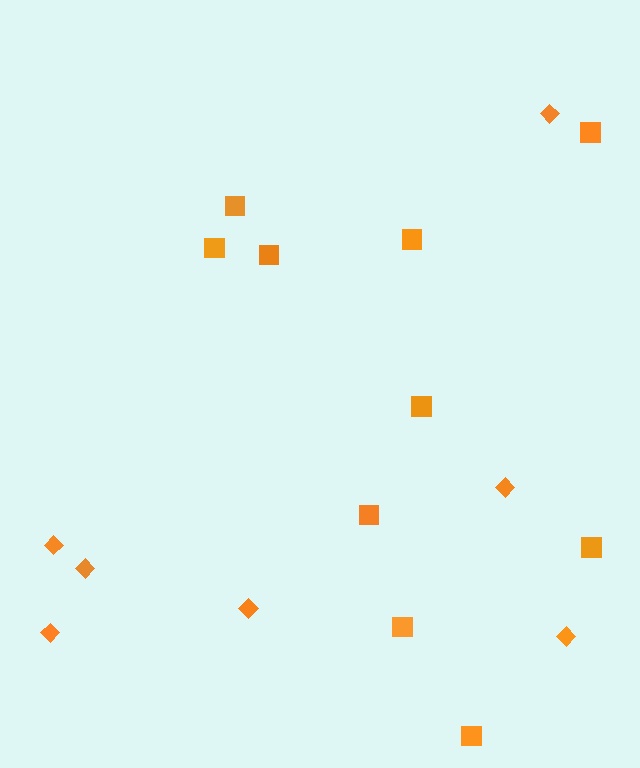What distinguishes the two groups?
There are 2 groups: one group of diamonds (7) and one group of squares (10).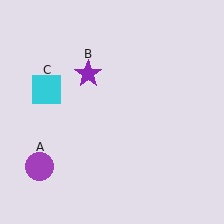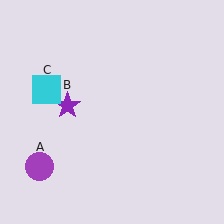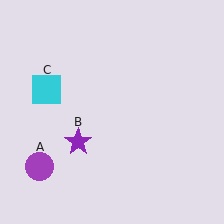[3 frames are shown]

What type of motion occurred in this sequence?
The purple star (object B) rotated counterclockwise around the center of the scene.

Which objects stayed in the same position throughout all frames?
Purple circle (object A) and cyan square (object C) remained stationary.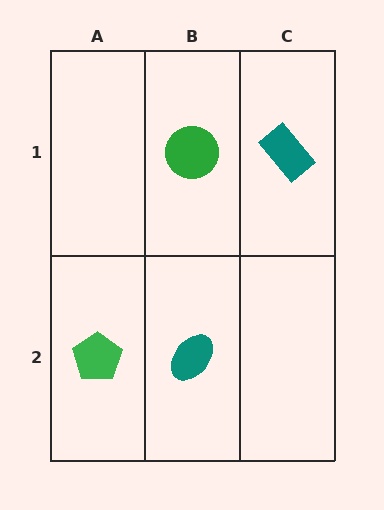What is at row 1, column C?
A teal rectangle.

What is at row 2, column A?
A green pentagon.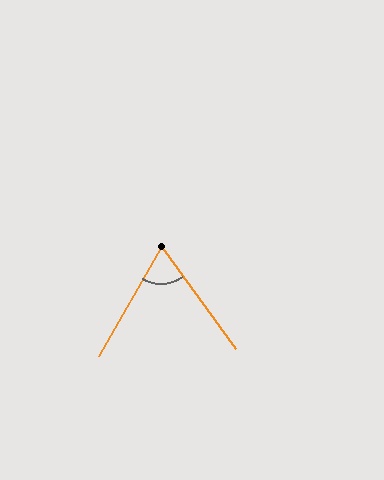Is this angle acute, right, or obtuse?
It is acute.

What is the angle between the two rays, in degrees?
Approximately 65 degrees.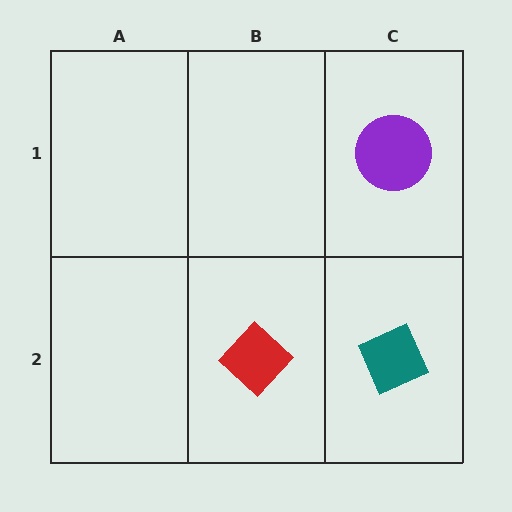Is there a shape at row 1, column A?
No, that cell is empty.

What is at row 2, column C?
A teal diamond.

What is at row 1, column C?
A purple circle.